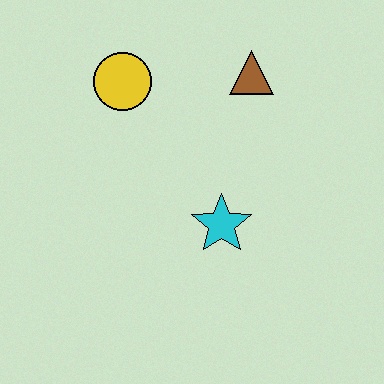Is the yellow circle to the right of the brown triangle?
No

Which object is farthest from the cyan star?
The yellow circle is farthest from the cyan star.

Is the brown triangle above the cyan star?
Yes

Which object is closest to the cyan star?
The brown triangle is closest to the cyan star.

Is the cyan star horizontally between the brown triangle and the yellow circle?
Yes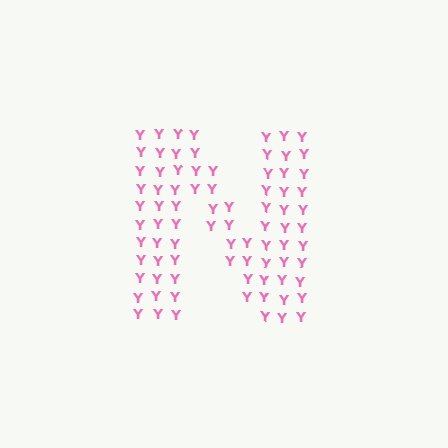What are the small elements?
The small elements are letter Y's.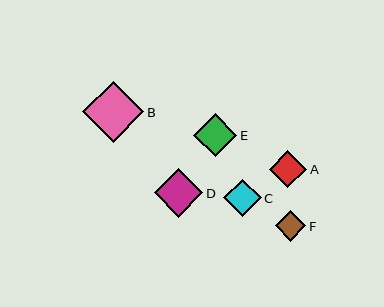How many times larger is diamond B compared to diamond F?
Diamond B is approximately 2.0 times the size of diamond F.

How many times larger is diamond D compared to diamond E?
Diamond D is approximately 1.1 times the size of diamond E.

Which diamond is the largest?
Diamond B is the largest with a size of approximately 61 pixels.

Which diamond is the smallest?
Diamond F is the smallest with a size of approximately 31 pixels.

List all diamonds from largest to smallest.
From largest to smallest: B, D, E, C, A, F.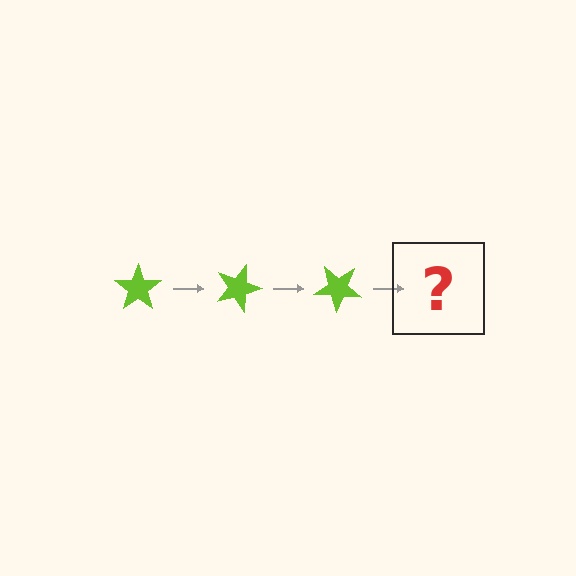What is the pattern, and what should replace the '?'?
The pattern is that the star rotates 20 degrees each step. The '?' should be a lime star rotated 60 degrees.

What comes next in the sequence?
The next element should be a lime star rotated 60 degrees.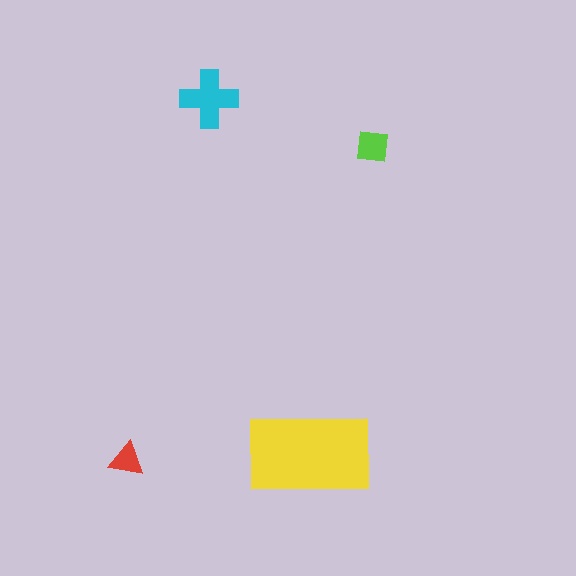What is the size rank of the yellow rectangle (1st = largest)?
1st.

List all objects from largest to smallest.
The yellow rectangle, the cyan cross, the lime square, the red triangle.